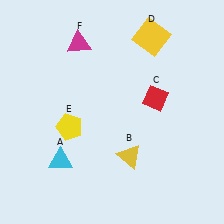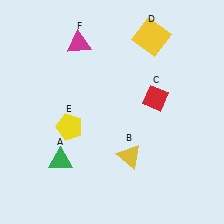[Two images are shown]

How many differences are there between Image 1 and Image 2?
There is 1 difference between the two images.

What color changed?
The triangle (A) changed from cyan in Image 1 to green in Image 2.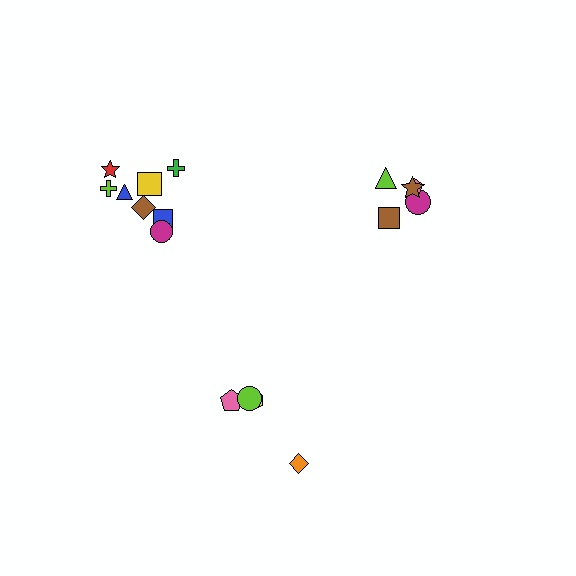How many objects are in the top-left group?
There are 8 objects.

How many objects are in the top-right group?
There are 5 objects.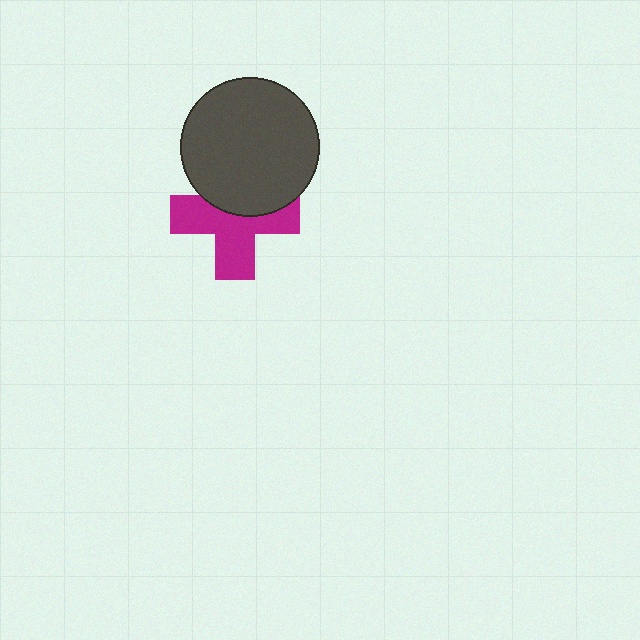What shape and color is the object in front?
The object in front is a dark gray circle.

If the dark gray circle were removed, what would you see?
You would see the complete magenta cross.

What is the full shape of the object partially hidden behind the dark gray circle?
The partially hidden object is a magenta cross.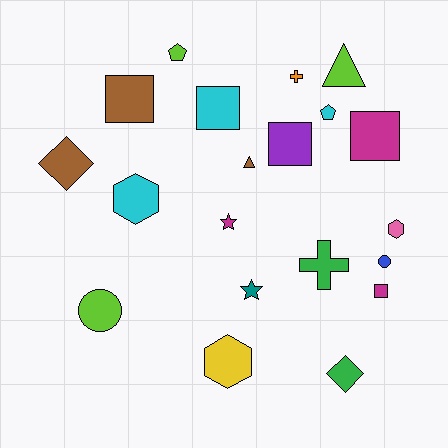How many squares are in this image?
There are 5 squares.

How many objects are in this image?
There are 20 objects.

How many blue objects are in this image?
There is 1 blue object.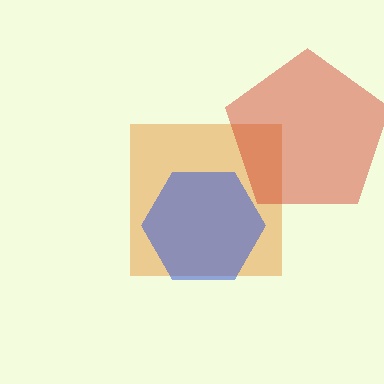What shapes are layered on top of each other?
The layered shapes are: an orange square, a red pentagon, a blue hexagon.